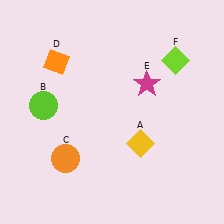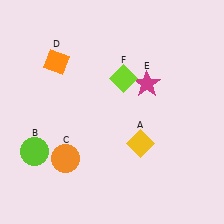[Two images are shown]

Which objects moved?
The objects that moved are: the lime circle (B), the lime diamond (F).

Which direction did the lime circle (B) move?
The lime circle (B) moved down.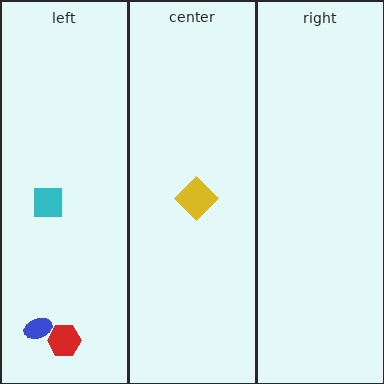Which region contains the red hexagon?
The left region.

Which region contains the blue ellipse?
The left region.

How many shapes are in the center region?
1.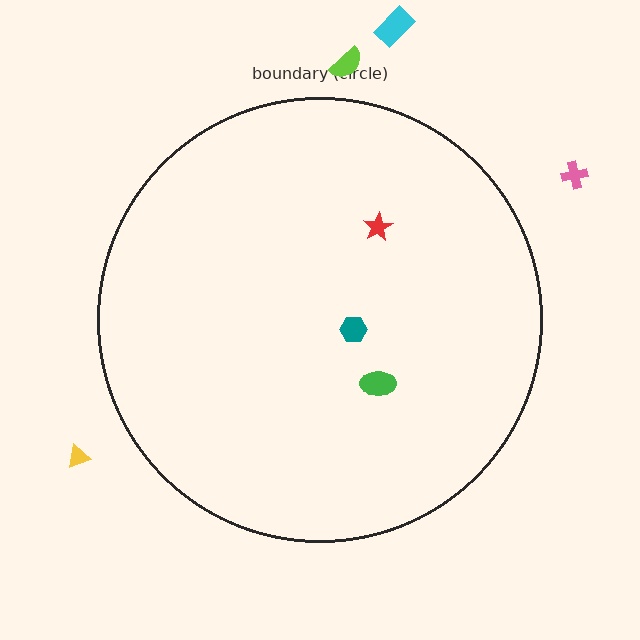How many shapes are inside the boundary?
3 inside, 4 outside.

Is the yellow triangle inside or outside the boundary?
Outside.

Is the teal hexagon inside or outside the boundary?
Inside.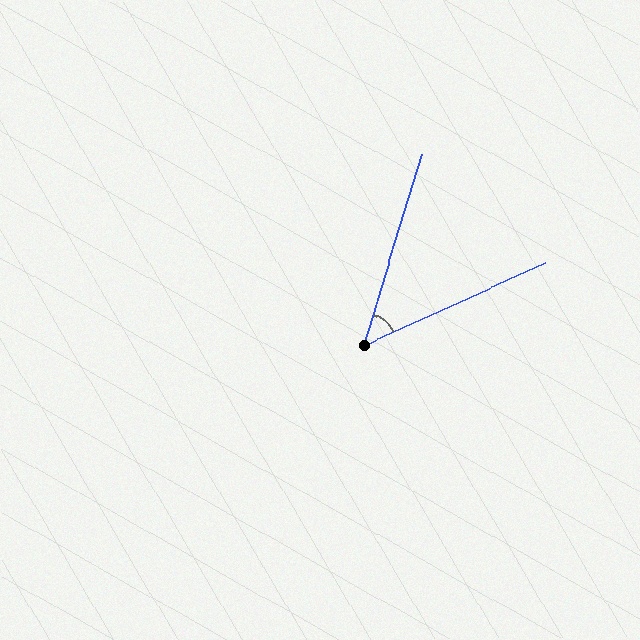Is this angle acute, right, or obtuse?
It is acute.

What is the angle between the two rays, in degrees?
Approximately 49 degrees.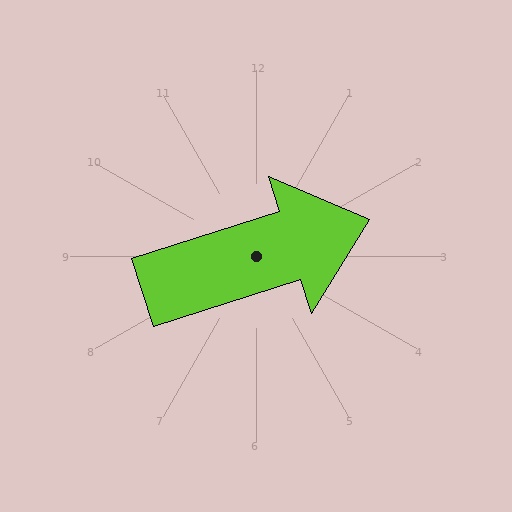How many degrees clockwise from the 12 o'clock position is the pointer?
Approximately 72 degrees.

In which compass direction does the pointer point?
East.